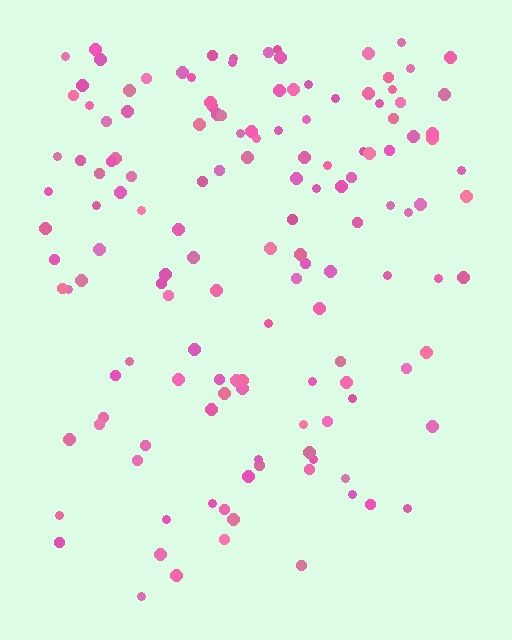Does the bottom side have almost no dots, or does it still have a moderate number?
Still a moderate number, just noticeably fewer than the top.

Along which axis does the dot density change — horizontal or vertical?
Vertical.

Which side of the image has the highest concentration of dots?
The top.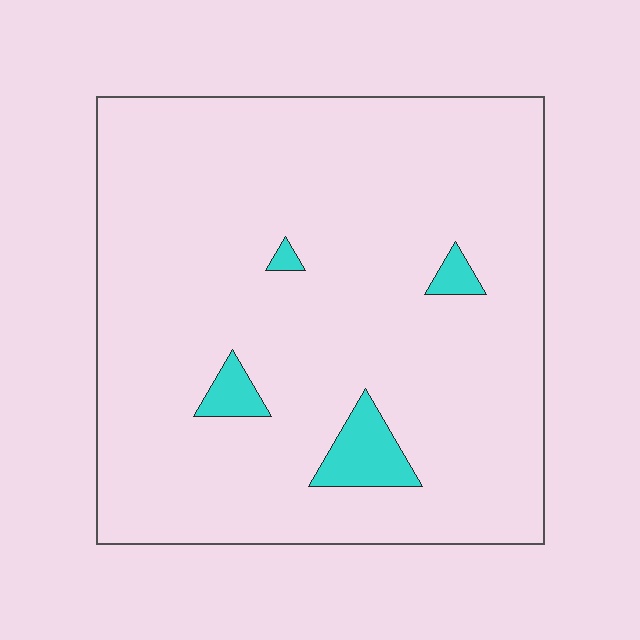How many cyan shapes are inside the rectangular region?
4.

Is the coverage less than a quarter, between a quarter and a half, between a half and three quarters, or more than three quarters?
Less than a quarter.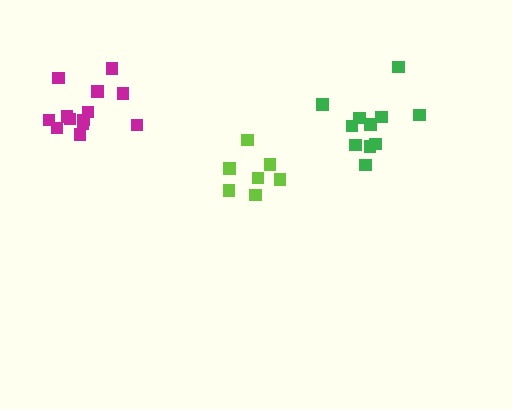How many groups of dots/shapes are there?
There are 3 groups.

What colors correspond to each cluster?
The clusters are colored: magenta, lime, green.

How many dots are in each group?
Group 1: 13 dots, Group 2: 7 dots, Group 3: 11 dots (31 total).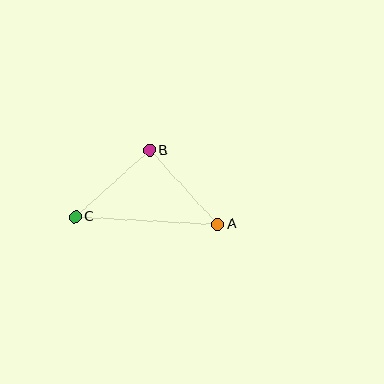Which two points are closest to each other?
Points B and C are closest to each other.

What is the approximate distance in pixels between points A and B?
The distance between A and B is approximately 101 pixels.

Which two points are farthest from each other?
Points A and C are farthest from each other.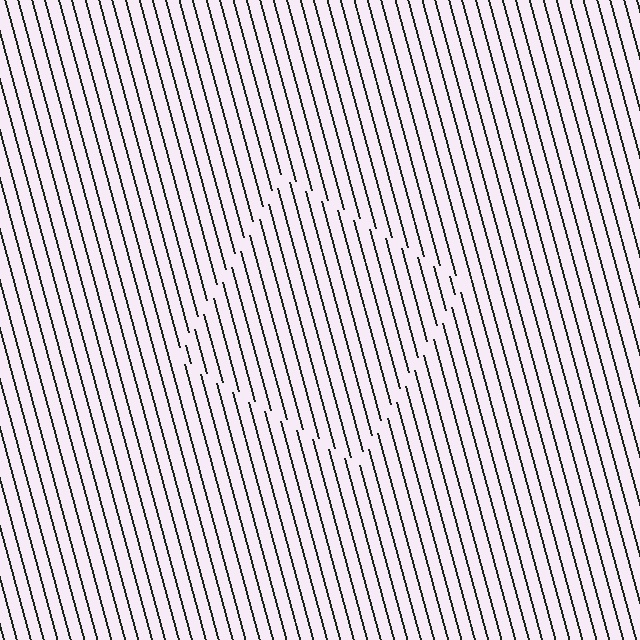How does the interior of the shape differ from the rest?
The interior of the shape contains the same grating, shifted by half a period — the contour is defined by the phase discontinuity where line-ends from the inner and outer gratings abut.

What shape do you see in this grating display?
An illusory square. The interior of the shape contains the same grating, shifted by half a period — the contour is defined by the phase discontinuity where line-ends from the inner and outer gratings abut.